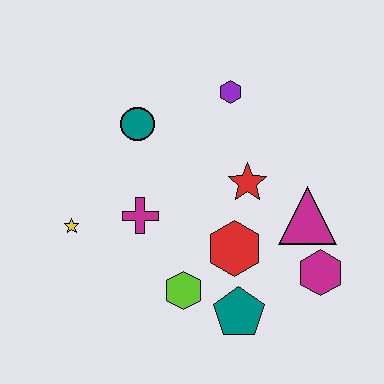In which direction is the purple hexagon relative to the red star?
The purple hexagon is above the red star.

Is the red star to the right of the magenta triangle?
No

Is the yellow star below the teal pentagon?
No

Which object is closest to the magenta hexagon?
The magenta triangle is closest to the magenta hexagon.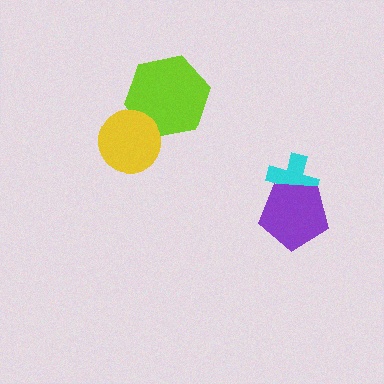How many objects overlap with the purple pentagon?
1 object overlaps with the purple pentagon.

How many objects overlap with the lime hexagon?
1 object overlaps with the lime hexagon.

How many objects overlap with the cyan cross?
1 object overlaps with the cyan cross.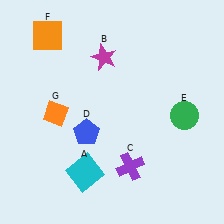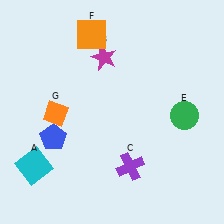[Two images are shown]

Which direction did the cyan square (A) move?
The cyan square (A) moved left.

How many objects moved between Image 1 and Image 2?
3 objects moved between the two images.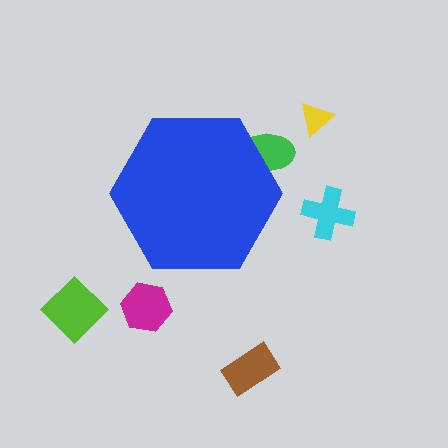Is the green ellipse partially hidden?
Yes, the green ellipse is partially hidden behind the blue hexagon.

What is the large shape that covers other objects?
A blue hexagon.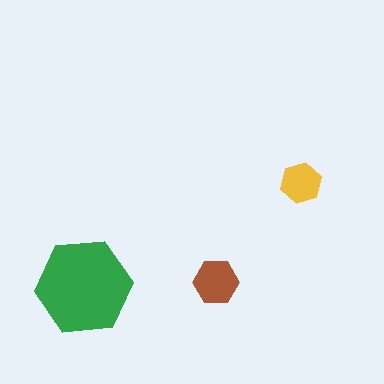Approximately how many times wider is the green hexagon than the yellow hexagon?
About 2.5 times wider.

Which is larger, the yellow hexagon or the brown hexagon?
The brown one.